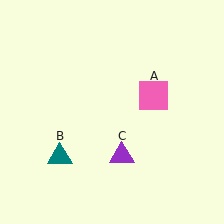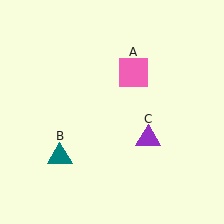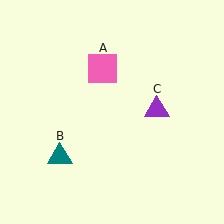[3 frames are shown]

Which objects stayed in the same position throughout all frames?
Teal triangle (object B) remained stationary.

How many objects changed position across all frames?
2 objects changed position: pink square (object A), purple triangle (object C).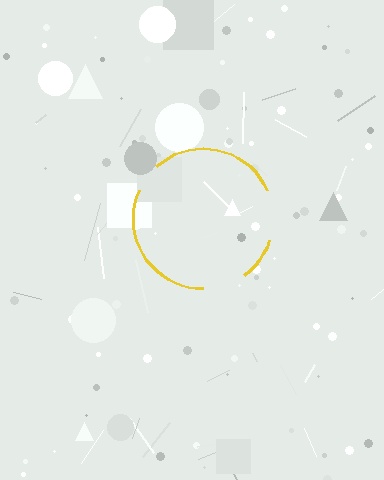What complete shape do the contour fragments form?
The contour fragments form a circle.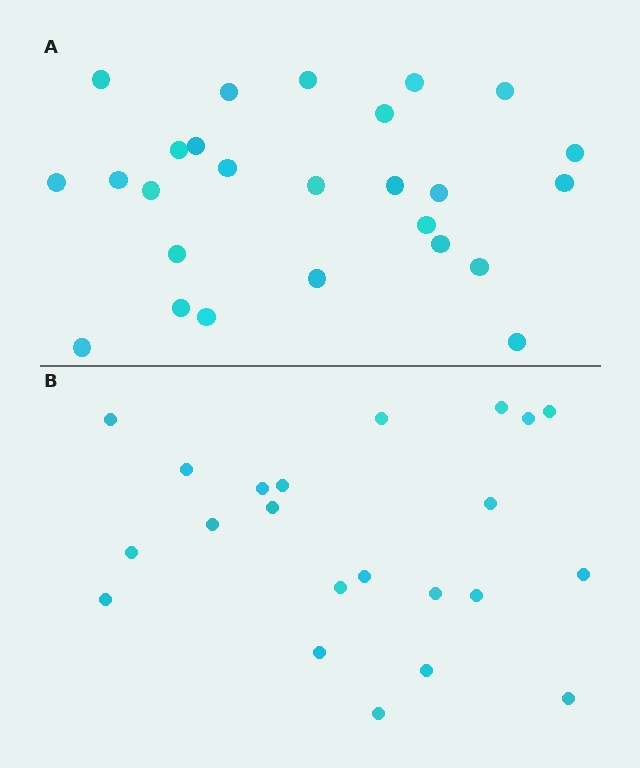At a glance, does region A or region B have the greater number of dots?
Region A (the top region) has more dots.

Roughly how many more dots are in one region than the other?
Region A has about 4 more dots than region B.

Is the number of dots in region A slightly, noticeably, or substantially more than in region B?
Region A has only slightly more — the two regions are fairly close. The ratio is roughly 1.2 to 1.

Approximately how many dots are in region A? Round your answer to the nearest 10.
About 30 dots. (The exact count is 26, which rounds to 30.)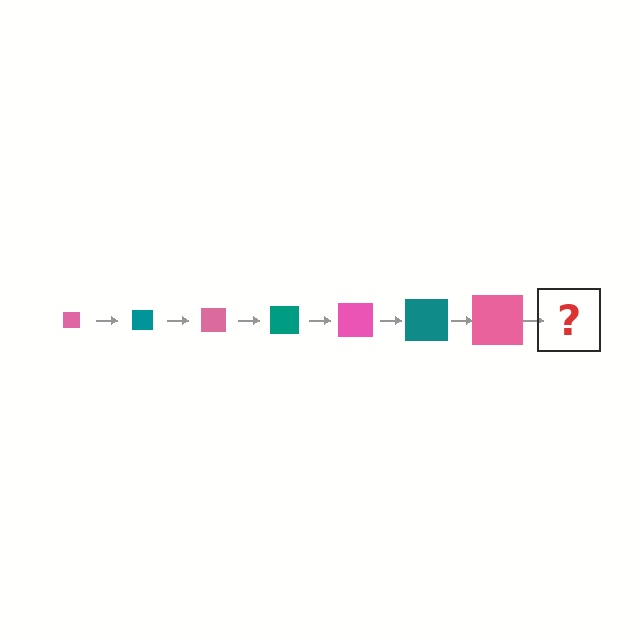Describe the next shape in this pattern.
It should be a teal square, larger than the previous one.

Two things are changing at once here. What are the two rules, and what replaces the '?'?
The two rules are that the square grows larger each step and the color cycles through pink and teal. The '?' should be a teal square, larger than the previous one.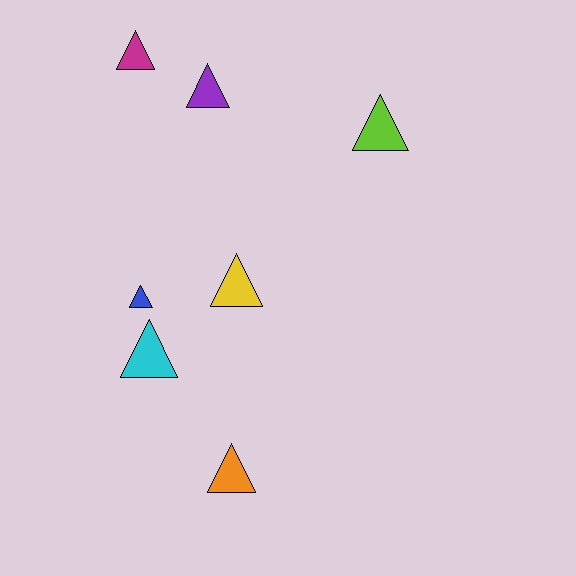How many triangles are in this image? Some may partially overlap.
There are 7 triangles.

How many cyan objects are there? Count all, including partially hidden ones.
There is 1 cyan object.